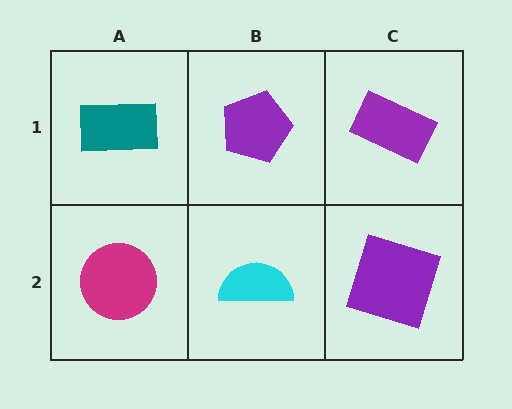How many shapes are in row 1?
3 shapes.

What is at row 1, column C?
A purple rectangle.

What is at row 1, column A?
A teal rectangle.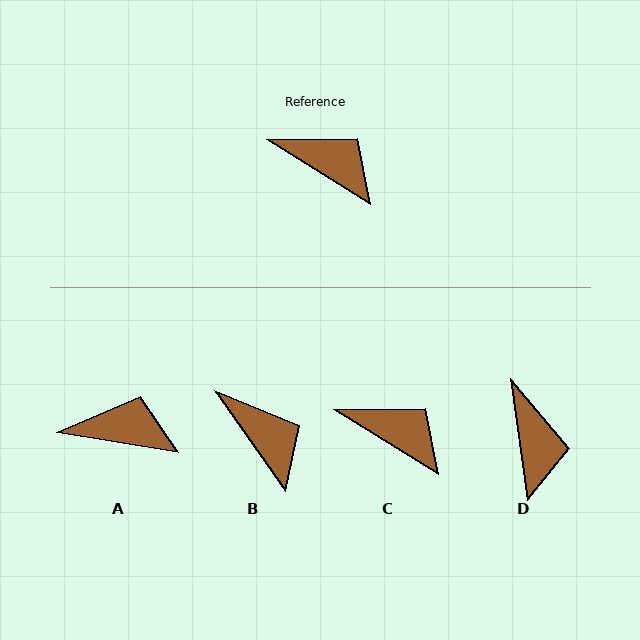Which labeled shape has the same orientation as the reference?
C.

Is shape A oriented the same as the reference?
No, it is off by about 23 degrees.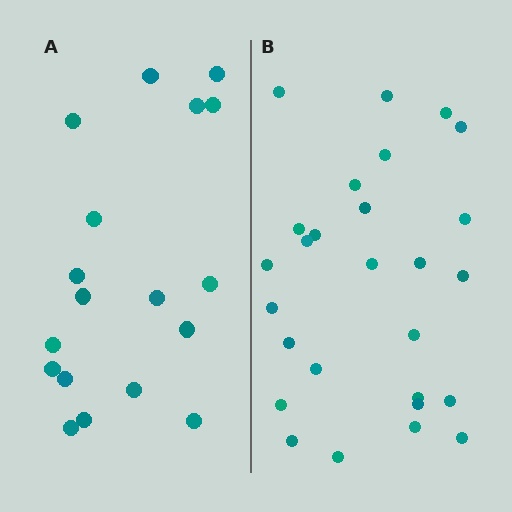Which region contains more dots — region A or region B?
Region B (the right region) has more dots.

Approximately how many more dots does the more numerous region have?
Region B has roughly 8 or so more dots than region A.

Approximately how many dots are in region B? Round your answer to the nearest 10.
About 30 dots. (The exact count is 27, which rounds to 30.)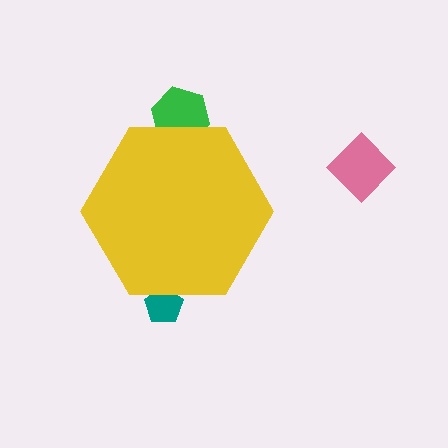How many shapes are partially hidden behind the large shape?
2 shapes are partially hidden.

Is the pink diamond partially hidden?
No, the pink diamond is fully visible.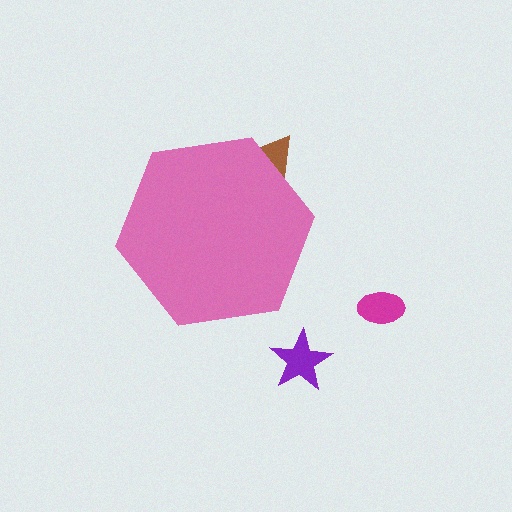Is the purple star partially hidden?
No, the purple star is fully visible.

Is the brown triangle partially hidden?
Yes, the brown triangle is partially hidden behind the pink hexagon.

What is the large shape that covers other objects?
A pink hexagon.